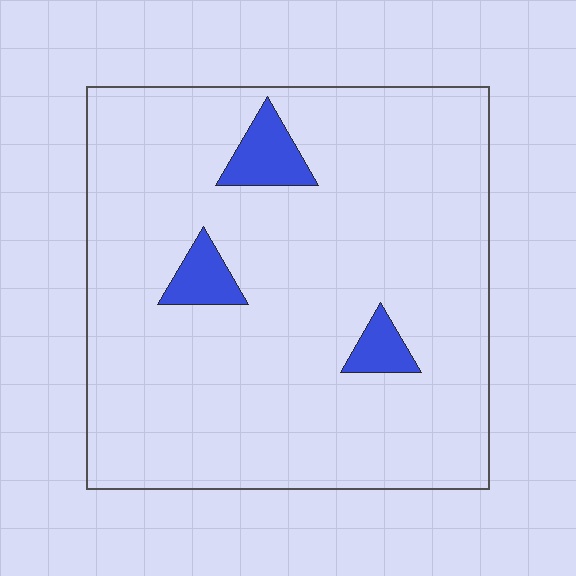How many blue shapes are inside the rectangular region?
3.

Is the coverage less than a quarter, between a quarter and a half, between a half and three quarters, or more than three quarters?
Less than a quarter.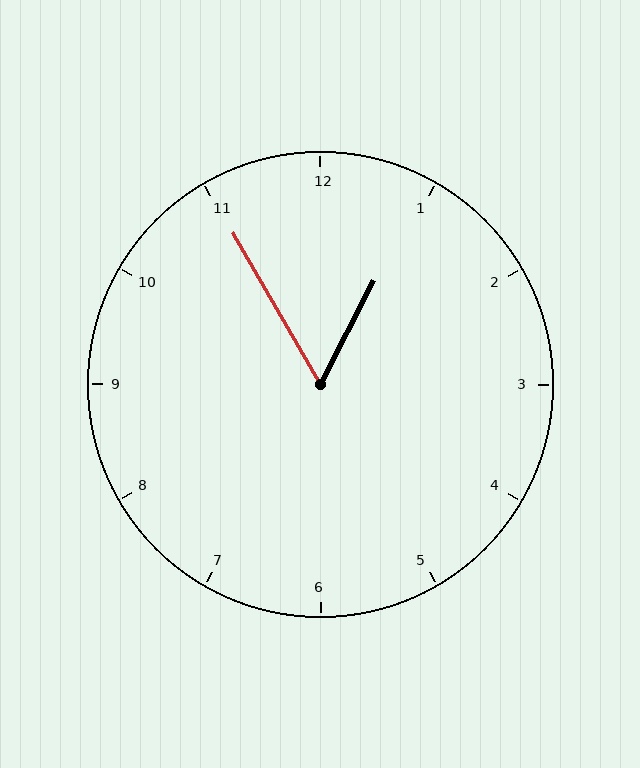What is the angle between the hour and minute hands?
Approximately 58 degrees.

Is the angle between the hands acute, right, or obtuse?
It is acute.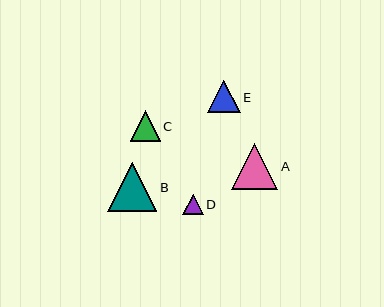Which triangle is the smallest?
Triangle D is the smallest with a size of approximately 20 pixels.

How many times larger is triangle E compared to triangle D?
Triangle E is approximately 1.6 times the size of triangle D.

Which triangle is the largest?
Triangle B is the largest with a size of approximately 49 pixels.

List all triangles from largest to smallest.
From largest to smallest: B, A, E, C, D.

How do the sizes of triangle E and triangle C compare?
Triangle E and triangle C are approximately the same size.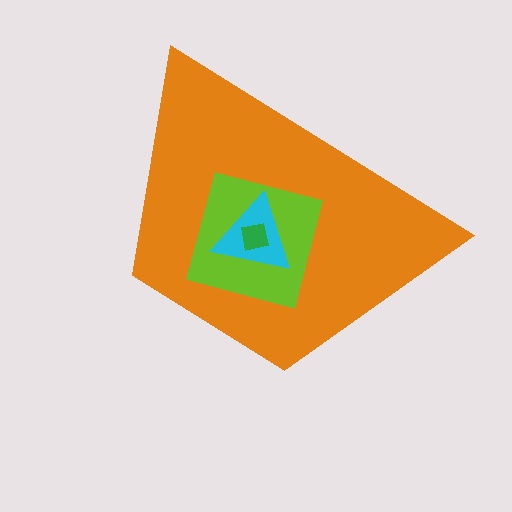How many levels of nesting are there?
4.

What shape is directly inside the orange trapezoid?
The lime square.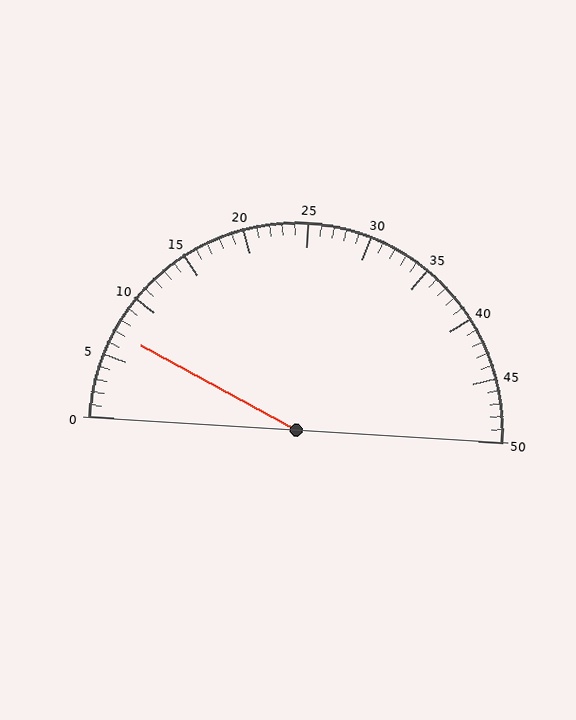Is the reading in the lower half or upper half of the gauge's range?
The reading is in the lower half of the range (0 to 50).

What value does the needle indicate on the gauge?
The needle indicates approximately 7.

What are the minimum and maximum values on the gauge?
The gauge ranges from 0 to 50.